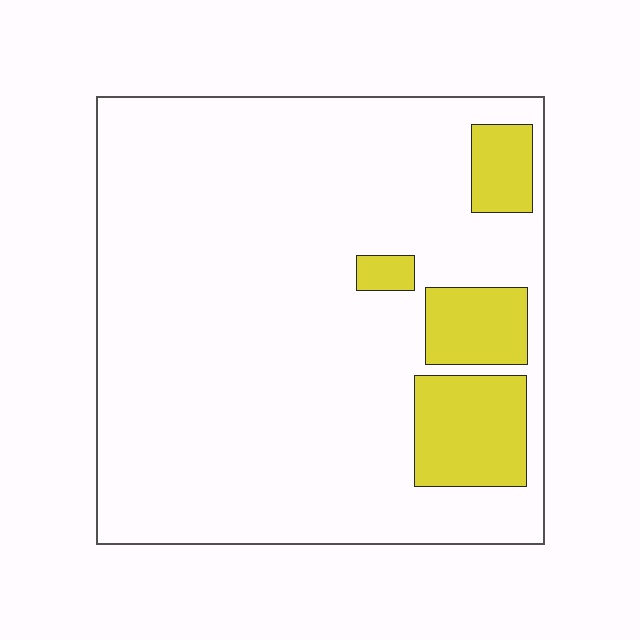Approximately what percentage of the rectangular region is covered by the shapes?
Approximately 15%.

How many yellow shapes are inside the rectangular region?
4.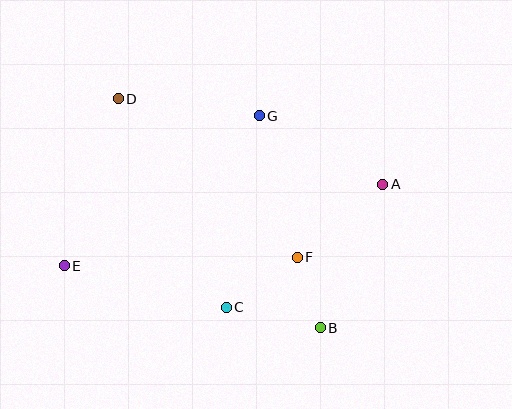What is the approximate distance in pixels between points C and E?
The distance between C and E is approximately 167 pixels.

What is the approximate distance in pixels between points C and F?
The distance between C and F is approximately 87 pixels.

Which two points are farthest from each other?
Points A and E are farthest from each other.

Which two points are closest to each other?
Points B and F are closest to each other.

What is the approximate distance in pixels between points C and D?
The distance between C and D is approximately 235 pixels.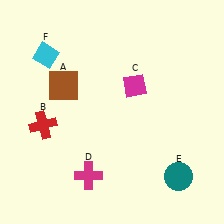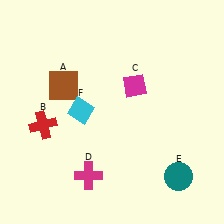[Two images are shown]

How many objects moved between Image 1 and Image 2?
1 object moved between the two images.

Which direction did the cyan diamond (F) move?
The cyan diamond (F) moved down.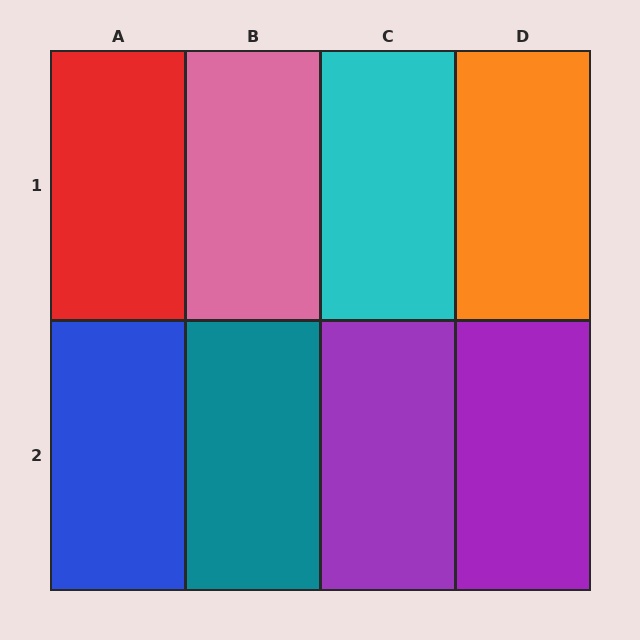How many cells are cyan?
1 cell is cyan.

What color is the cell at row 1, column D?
Orange.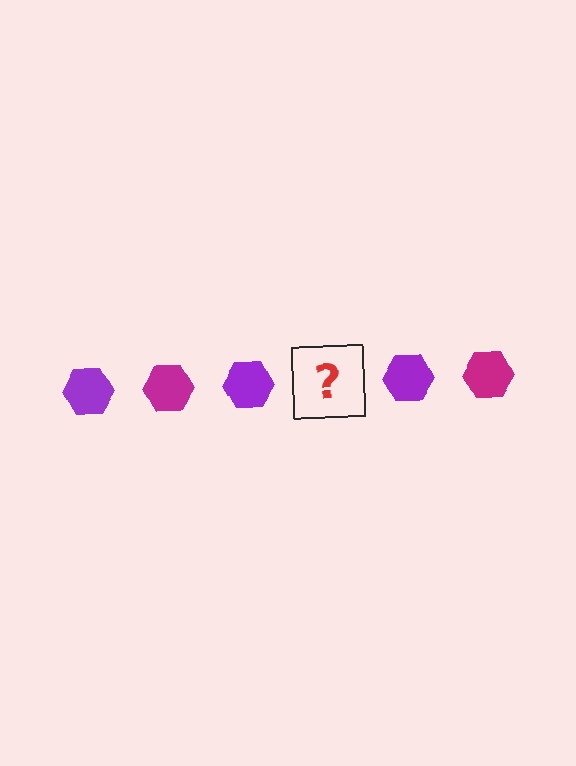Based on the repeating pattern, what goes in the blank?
The blank should be a magenta hexagon.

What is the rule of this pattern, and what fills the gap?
The rule is that the pattern cycles through purple, magenta hexagons. The gap should be filled with a magenta hexagon.